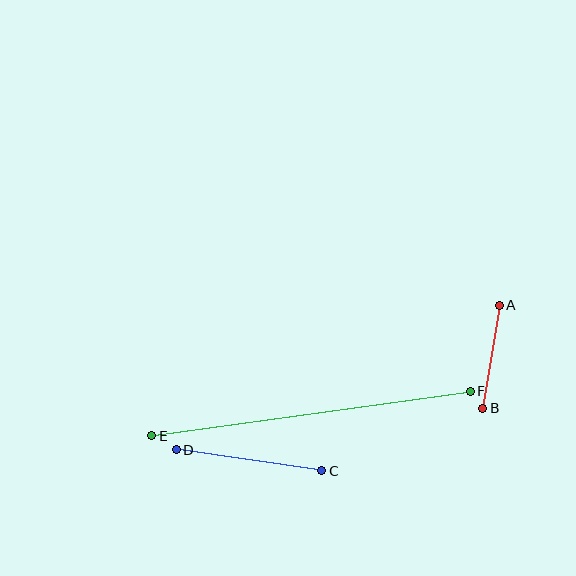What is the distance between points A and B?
The distance is approximately 104 pixels.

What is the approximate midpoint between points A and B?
The midpoint is at approximately (491, 357) pixels.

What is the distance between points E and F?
The distance is approximately 322 pixels.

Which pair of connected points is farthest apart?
Points E and F are farthest apart.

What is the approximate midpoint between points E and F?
The midpoint is at approximately (311, 413) pixels.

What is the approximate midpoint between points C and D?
The midpoint is at approximately (249, 460) pixels.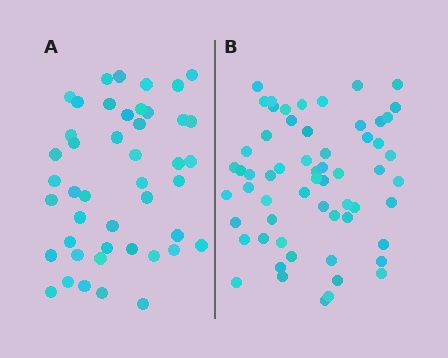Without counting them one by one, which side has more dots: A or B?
Region B (the right region) has more dots.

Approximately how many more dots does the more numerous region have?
Region B has approximately 15 more dots than region A.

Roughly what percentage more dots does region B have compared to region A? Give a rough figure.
About 35% more.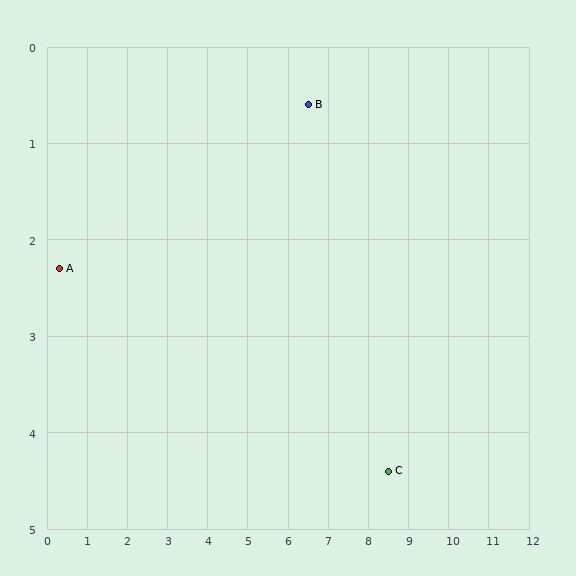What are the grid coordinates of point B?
Point B is at approximately (6.5, 0.6).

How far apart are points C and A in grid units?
Points C and A are about 8.5 grid units apart.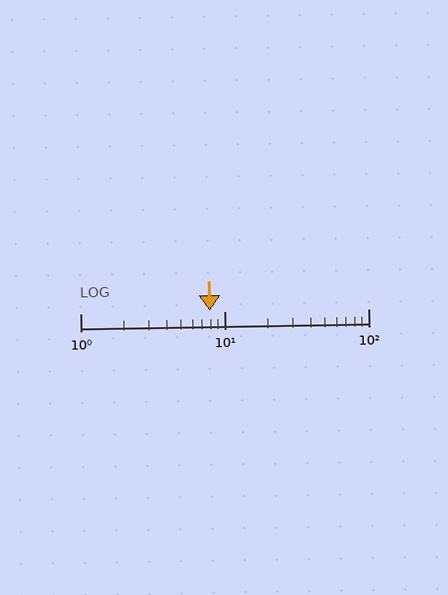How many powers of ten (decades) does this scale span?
The scale spans 2 decades, from 1 to 100.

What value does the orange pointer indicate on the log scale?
The pointer indicates approximately 7.9.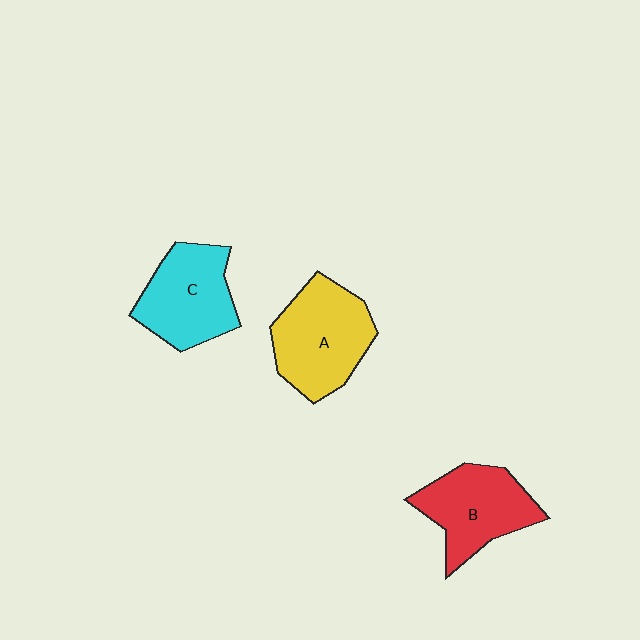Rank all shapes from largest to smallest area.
From largest to smallest: A (yellow), C (cyan), B (red).